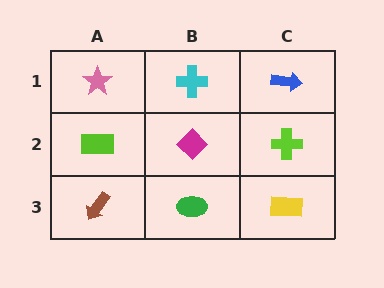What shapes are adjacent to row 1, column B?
A magenta diamond (row 2, column B), a pink star (row 1, column A), a blue arrow (row 1, column C).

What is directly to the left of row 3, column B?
A brown arrow.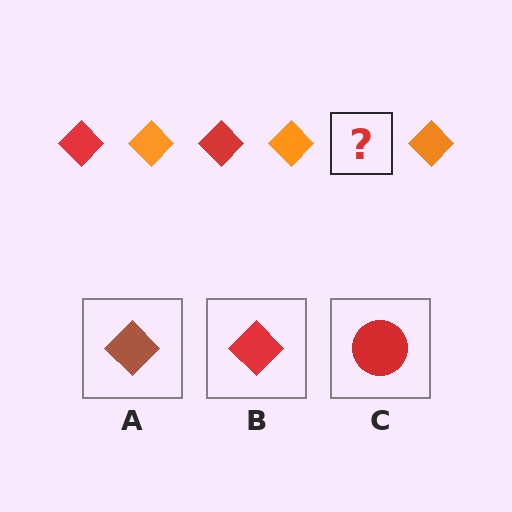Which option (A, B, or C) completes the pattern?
B.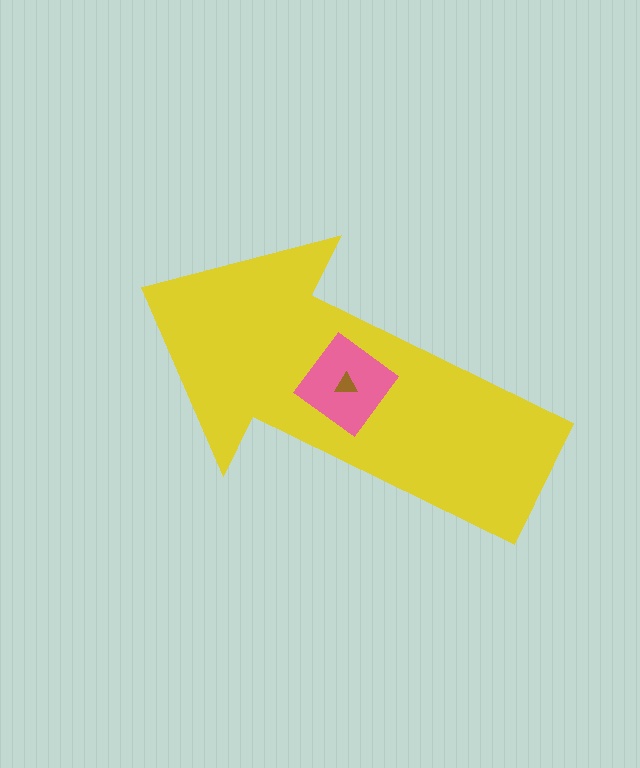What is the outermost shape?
The yellow arrow.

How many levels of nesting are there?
3.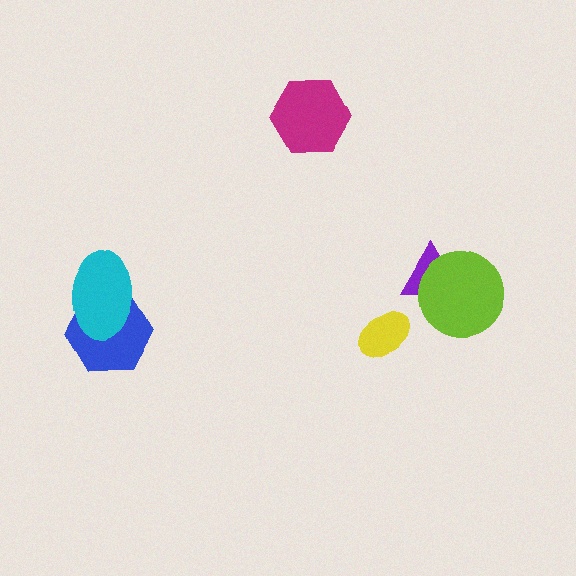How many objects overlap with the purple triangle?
1 object overlaps with the purple triangle.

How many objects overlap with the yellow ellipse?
0 objects overlap with the yellow ellipse.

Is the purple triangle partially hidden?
Yes, it is partially covered by another shape.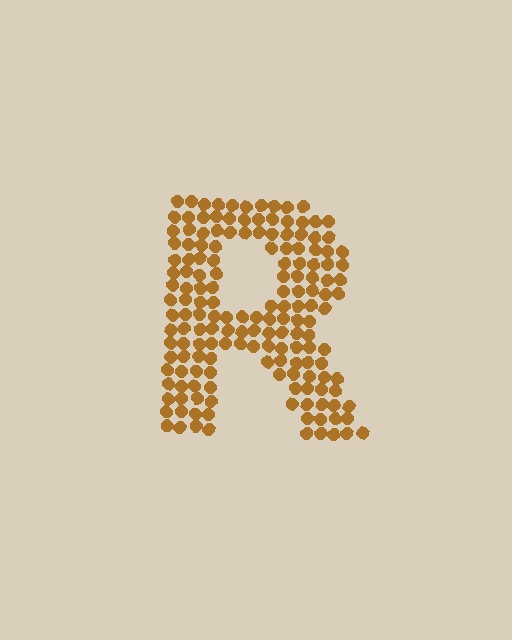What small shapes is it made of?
It is made of small circles.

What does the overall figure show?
The overall figure shows the letter R.